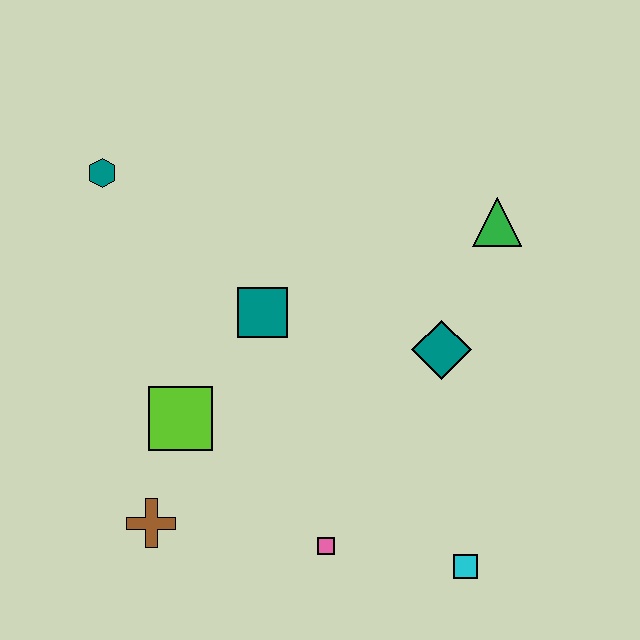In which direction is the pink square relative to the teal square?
The pink square is below the teal square.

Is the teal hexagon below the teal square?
No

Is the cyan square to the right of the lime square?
Yes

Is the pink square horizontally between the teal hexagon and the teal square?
No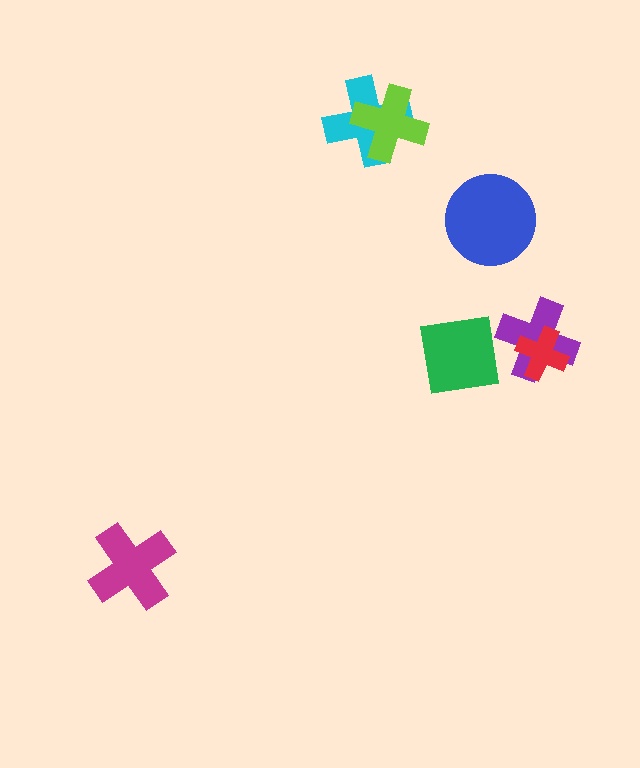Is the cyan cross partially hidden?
Yes, it is partially covered by another shape.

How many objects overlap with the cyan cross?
1 object overlaps with the cyan cross.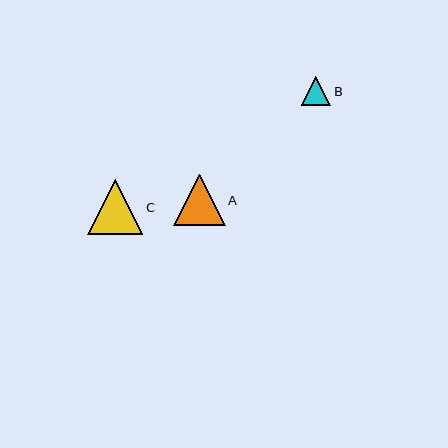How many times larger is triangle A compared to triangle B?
Triangle A is approximately 1.7 times the size of triangle B.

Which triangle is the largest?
Triangle C is the largest with a size of approximately 55 pixels.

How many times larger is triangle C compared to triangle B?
Triangle C is approximately 1.9 times the size of triangle B.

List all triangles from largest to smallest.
From largest to smallest: C, A, B.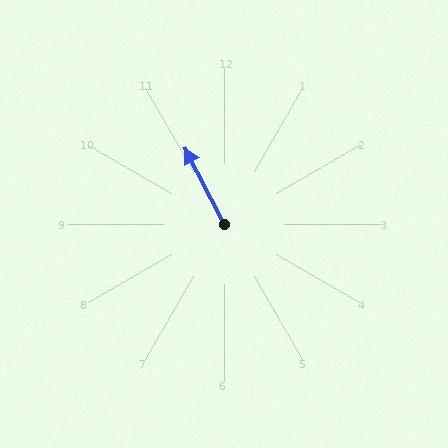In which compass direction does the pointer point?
Northwest.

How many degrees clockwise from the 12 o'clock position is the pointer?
Approximately 333 degrees.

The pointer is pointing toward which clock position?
Roughly 11 o'clock.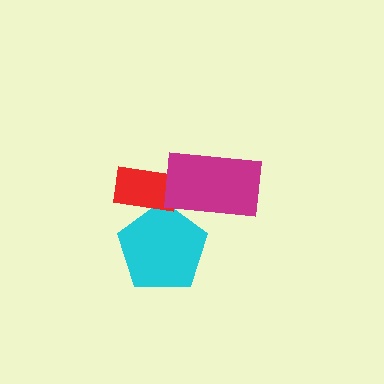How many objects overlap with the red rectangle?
2 objects overlap with the red rectangle.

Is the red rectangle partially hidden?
Yes, it is partially covered by another shape.